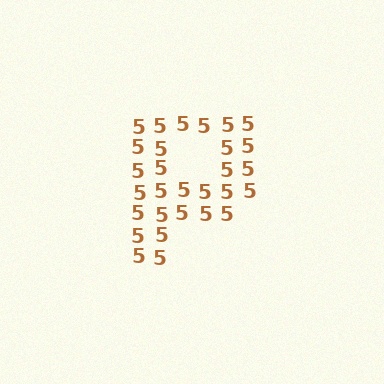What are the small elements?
The small elements are digit 5's.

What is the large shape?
The large shape is the letter P.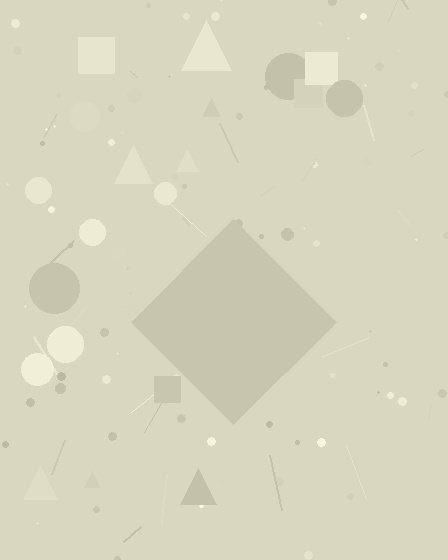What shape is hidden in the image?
A diamond is hidden in the image.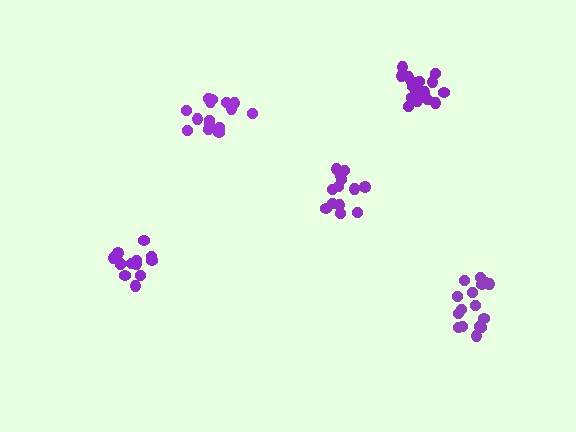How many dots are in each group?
Group 1: 16 dots, Group 2: 16 dots, Group 3: 13 dots, Group 4: 13 dots, Group 5: 15 dots (73 total).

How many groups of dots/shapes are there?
There are 5 groups.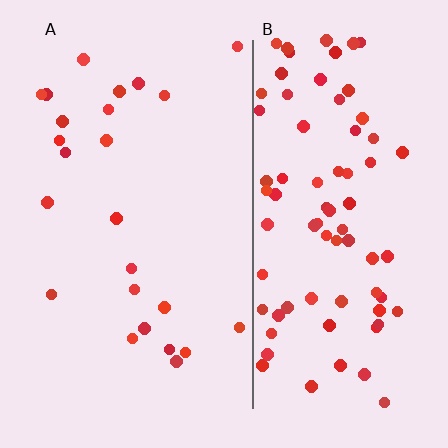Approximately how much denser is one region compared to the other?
Approximately 3.4× — region B over region A.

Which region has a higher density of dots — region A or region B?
B (the right).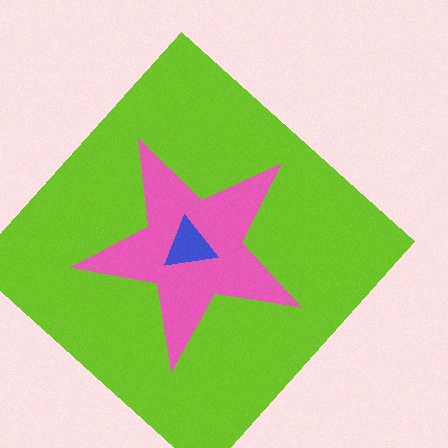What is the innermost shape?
The blue triangle.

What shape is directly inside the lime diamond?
The pink star.